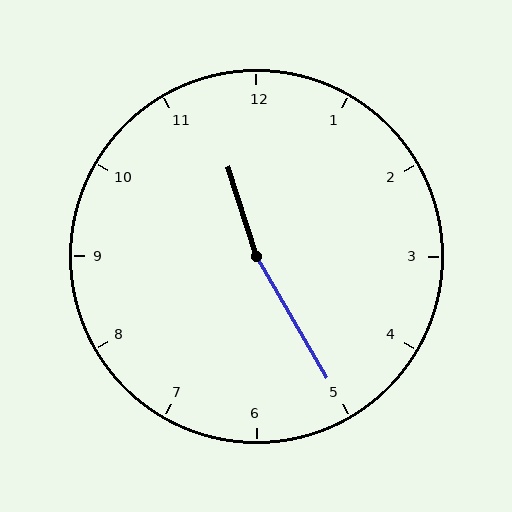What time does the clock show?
11:25.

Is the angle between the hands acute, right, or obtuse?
It is obtuse.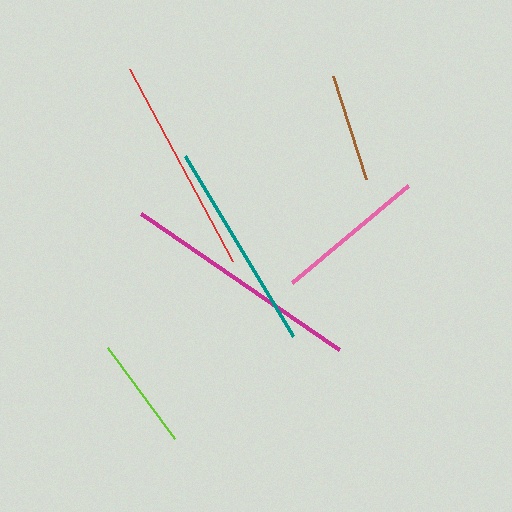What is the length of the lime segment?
The lime segment is approximately 113 pixels long.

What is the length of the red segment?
The red segment is approximately 218 pixels long.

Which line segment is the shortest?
The brown line is the shortest at approximately 109 pixels.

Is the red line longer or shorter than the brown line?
The red line is longer than the brown line.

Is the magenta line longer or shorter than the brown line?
The magenta line is longer than the brown line.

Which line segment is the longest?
The magenta line is the longest at approximately 241 pixels.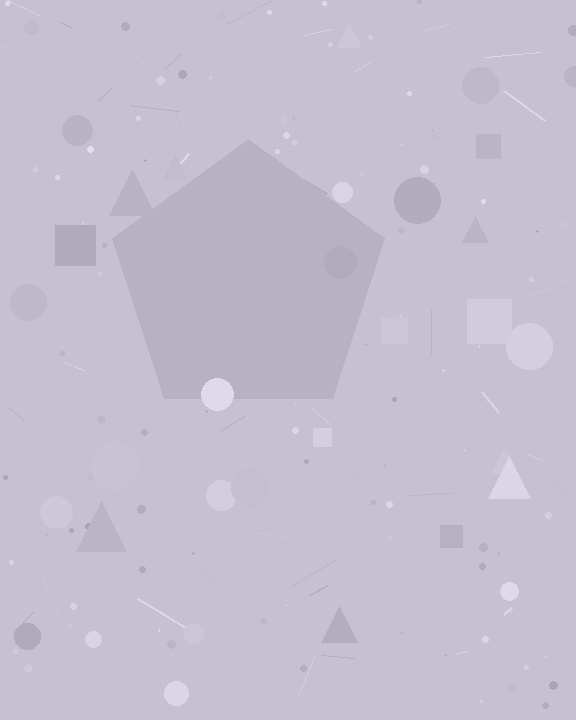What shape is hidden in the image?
A pentagon is hidden in the image.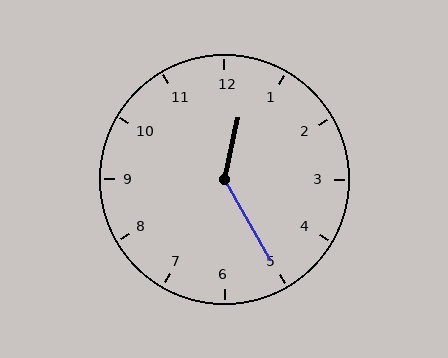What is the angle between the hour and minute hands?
Approximately 138 degrees.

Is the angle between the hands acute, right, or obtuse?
It is obtuse.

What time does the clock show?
12:25.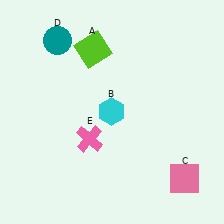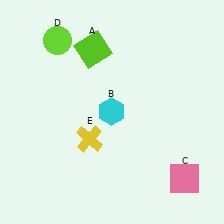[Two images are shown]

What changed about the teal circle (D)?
In Image 1, D is teal. In Image 2, it changed to lime.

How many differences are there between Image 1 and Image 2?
There are 2 differences between the two images.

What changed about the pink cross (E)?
In Image 1, E is pink. In Image 2, it changed to yellow.